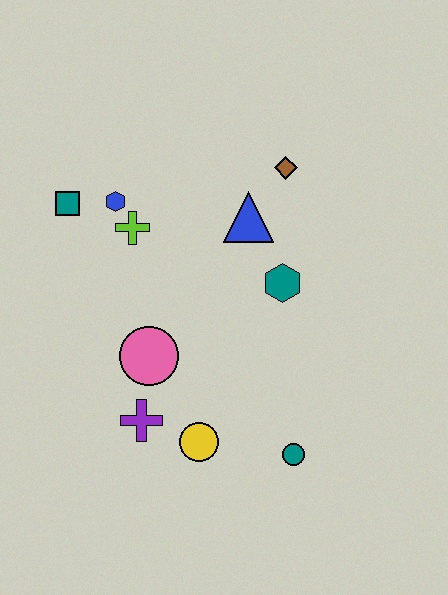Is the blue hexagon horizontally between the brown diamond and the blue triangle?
No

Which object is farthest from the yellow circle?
The brown diamond is farthest from the yellow circle.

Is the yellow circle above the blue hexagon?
No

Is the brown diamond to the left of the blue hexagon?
No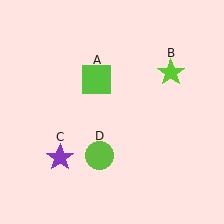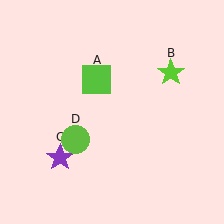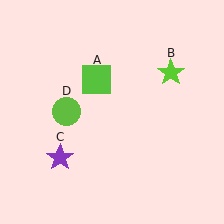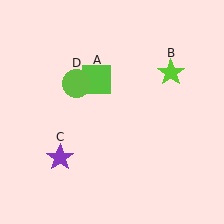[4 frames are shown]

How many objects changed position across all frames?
1 object changed position: lime circle (object D).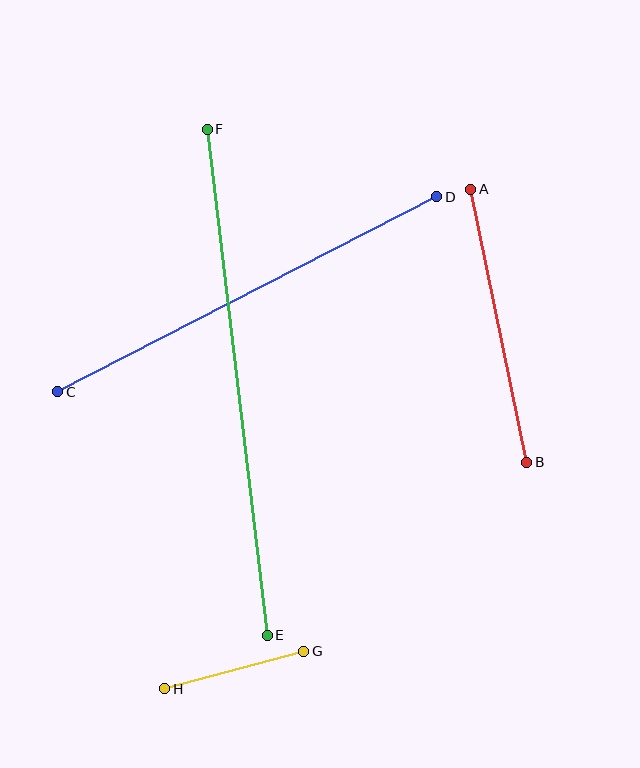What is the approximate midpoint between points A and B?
The midpoint is at approximately (499, 326) pixels.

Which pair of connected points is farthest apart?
Points E and F are farthest apart.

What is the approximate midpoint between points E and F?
The midpoint is at approximately (237, 382) pixels.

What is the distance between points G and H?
The distance is approximately 144 pixels.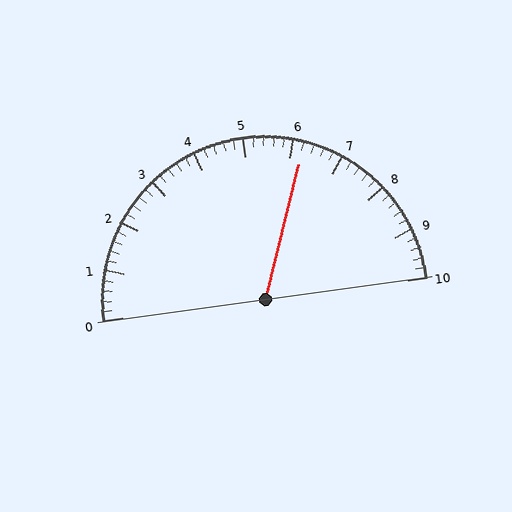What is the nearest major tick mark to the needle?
The nearest major tick mark is 6.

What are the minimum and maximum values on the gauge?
The gauge ranges from 0 to 10.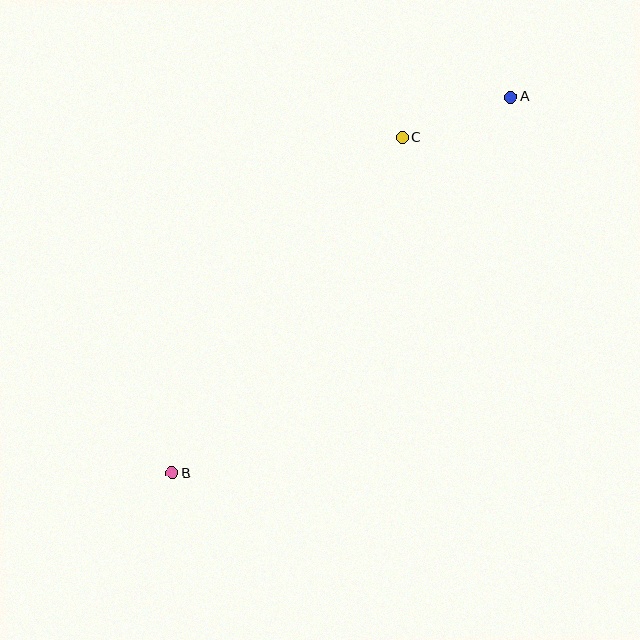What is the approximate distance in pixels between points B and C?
The distance between B and C is approximately 407 pixels.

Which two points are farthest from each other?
Points A and B are farthest from each other.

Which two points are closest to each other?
Points A and C are closest to each other.